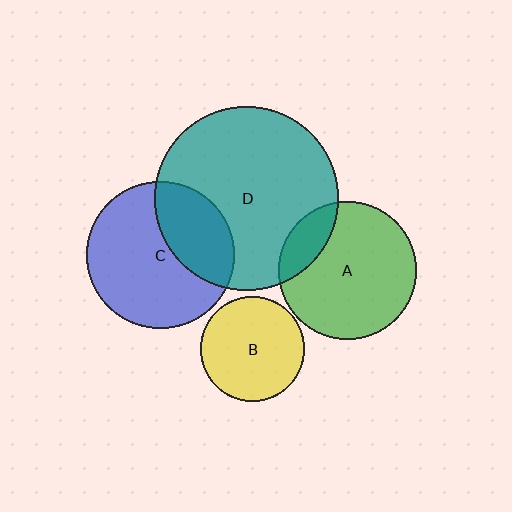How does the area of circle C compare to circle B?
Approximately 2.0 times.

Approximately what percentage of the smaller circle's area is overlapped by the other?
Approximately 15%.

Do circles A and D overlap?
Yes.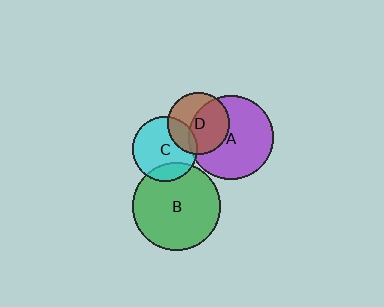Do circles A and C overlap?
Yes.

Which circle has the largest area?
Circle B (green).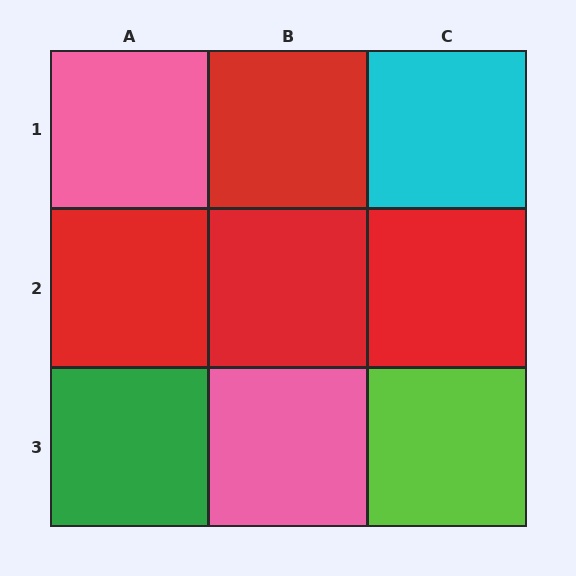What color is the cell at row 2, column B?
Red.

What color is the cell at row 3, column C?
Lime.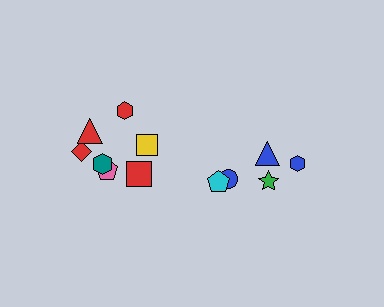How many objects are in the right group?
There are 5 objects.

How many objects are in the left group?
There are 7 objects.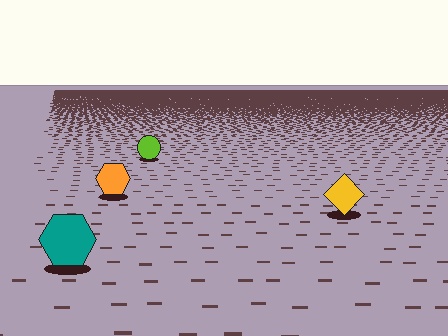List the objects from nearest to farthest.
From nearest to farthest: the teal hexagon, the yellow diamond, the orange hexagon, the lime circle.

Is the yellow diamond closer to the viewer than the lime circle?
Yes. The yellow diamond is closer — you can tell from the texture gradient: the ground texture is coarser near it.